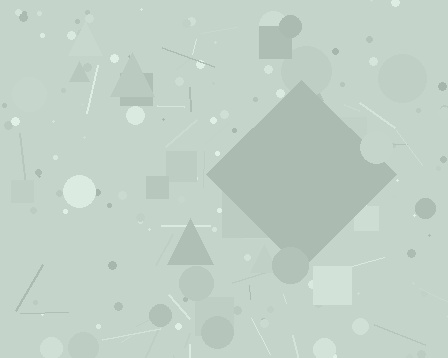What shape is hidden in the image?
A diamond is hidden in the image.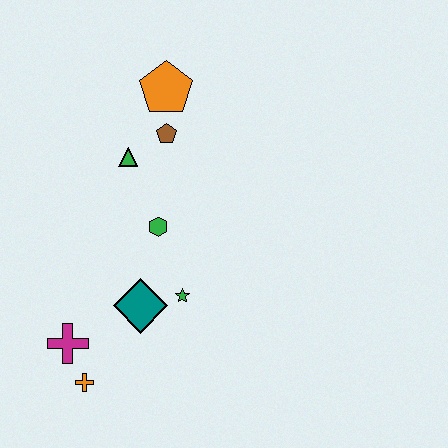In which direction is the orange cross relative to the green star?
The orange cross is to the left of the green star.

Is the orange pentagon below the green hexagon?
No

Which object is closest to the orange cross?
The magenta cross is closest to the orange cross.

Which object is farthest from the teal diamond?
The orange pentagon is farthest from the teal diamond.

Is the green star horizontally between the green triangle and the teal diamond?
No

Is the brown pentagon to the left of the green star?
Yes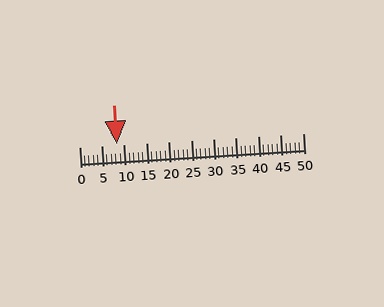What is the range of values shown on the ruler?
The ruler shows values from 0 to 50.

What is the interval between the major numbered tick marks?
The major tick marks are spaced 5 units apart.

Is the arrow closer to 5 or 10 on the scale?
The arrow is closer to 10.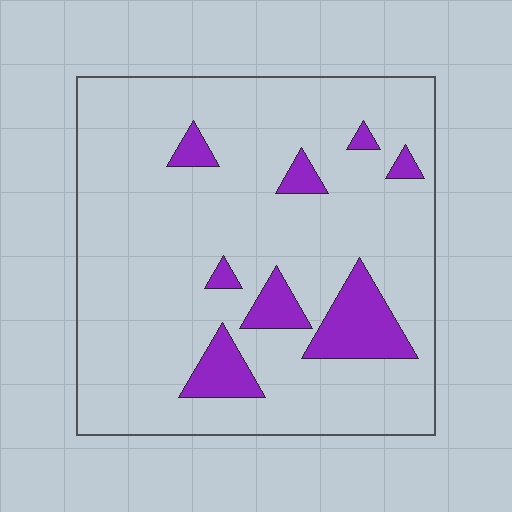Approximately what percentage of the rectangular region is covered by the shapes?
Approximately 15%.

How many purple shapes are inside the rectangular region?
8.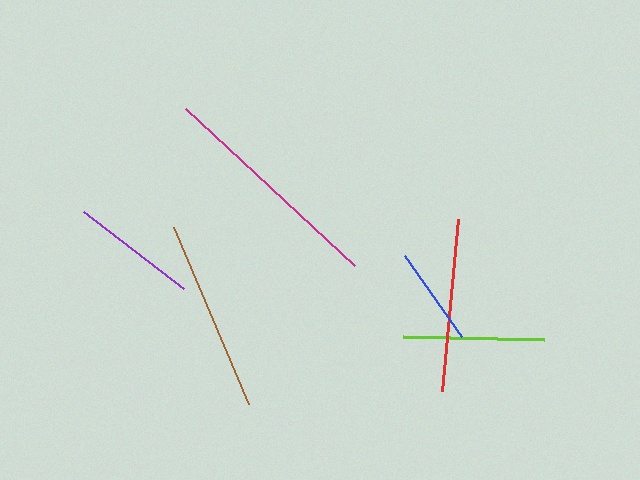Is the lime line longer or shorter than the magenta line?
The magenta line is longer than the lime line.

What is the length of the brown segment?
The brown segment is approximately 192 pixels long.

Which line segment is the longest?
The magenta line is the longest at approximately 231 pixels.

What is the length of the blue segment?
The blue segment is approximately 99 pixels long.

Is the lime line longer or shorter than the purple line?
The lime line is longer than the purple line.